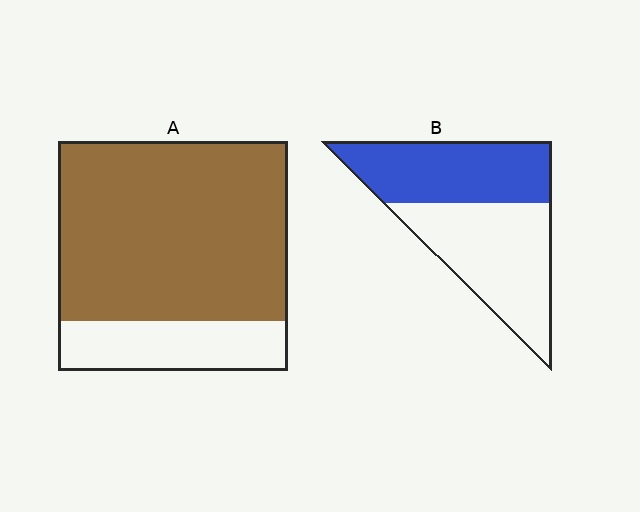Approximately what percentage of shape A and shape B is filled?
A is approximately 80% and B is approximately 45%.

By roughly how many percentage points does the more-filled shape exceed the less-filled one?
By roughly 30 percentage points (A over B).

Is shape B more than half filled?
Roughly half.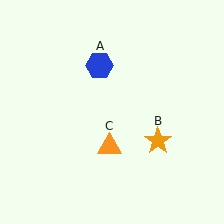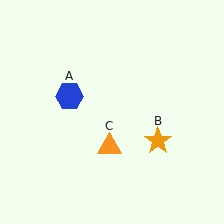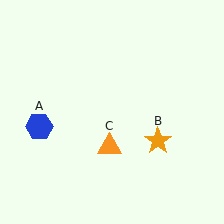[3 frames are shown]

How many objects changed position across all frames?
1 object changed position: blue hexagon (object A).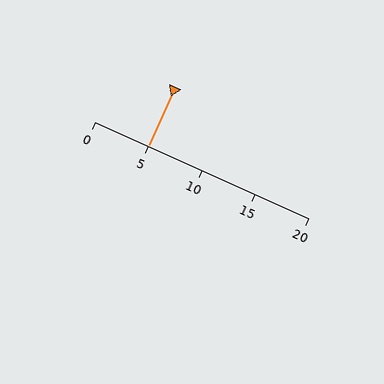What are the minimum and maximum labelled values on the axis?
The axis runs from 0 to 20.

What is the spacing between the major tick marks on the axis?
The major ticks are spaced 5 apart.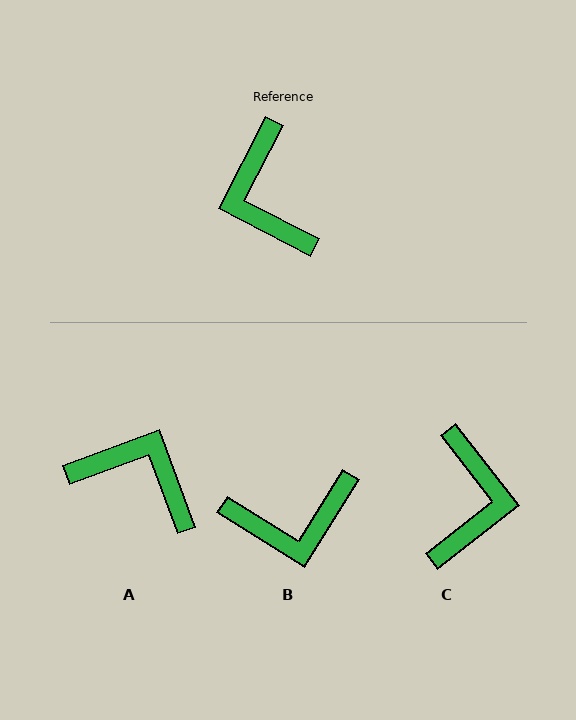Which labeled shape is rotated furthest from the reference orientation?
C, about 155 degrees away.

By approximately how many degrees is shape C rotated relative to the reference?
Approximately 155 degrees counter-clockwise.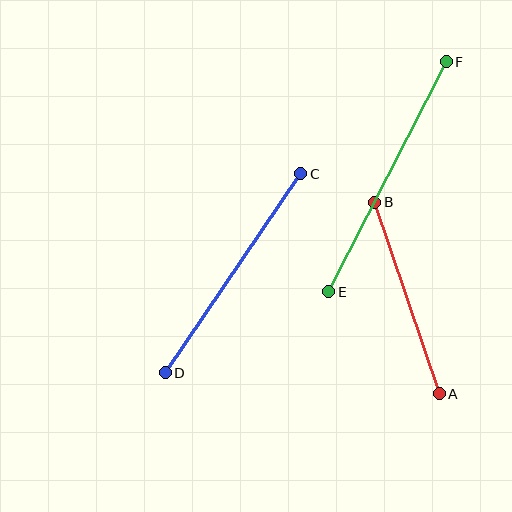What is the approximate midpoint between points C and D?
The midpoint is at approximately (233, 273) pixels.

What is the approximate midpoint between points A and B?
The midpoint is at approximately (407, 298) pixels.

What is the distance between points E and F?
The distance is approximately 258 pixels.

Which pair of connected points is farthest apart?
Points E and F are farthest apart.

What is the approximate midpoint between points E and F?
The midpoint is at approximately (388, 177) pixels.